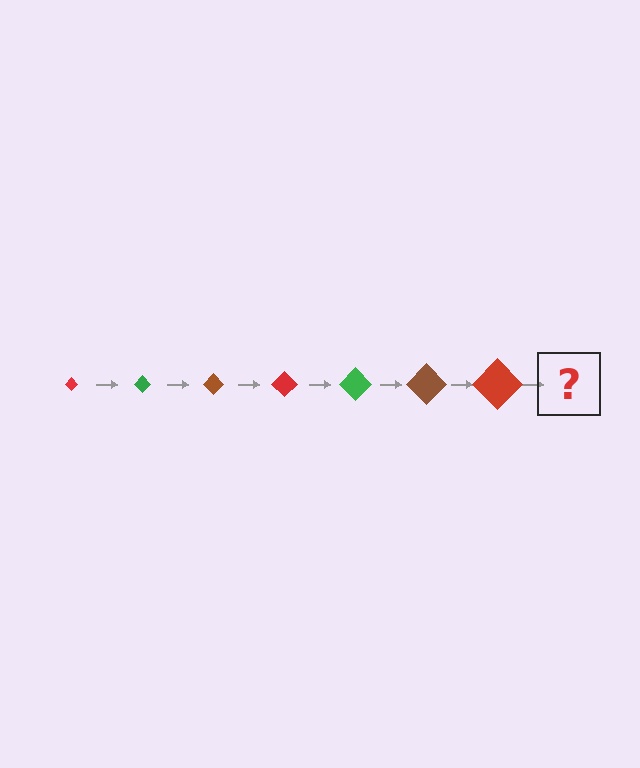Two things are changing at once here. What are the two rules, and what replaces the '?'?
The two rules are that the diamond grows larger each step and the color cycles through red, green, and brown. The '?' should be a green diamond, larger than the previous one.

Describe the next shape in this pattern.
It should be a green diamond, larger than the previous one.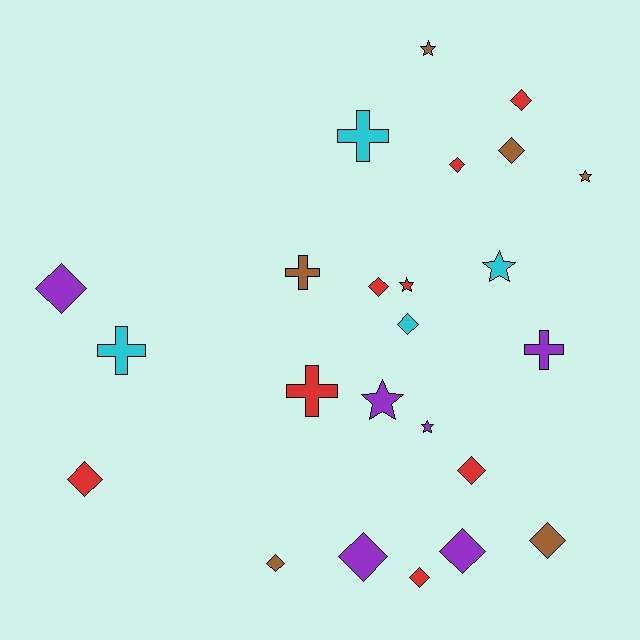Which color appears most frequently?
Red, with 8 objects.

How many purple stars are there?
There are 2 purple stars.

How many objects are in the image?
There are 24 objects.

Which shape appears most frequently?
Diamond, with 13 objects.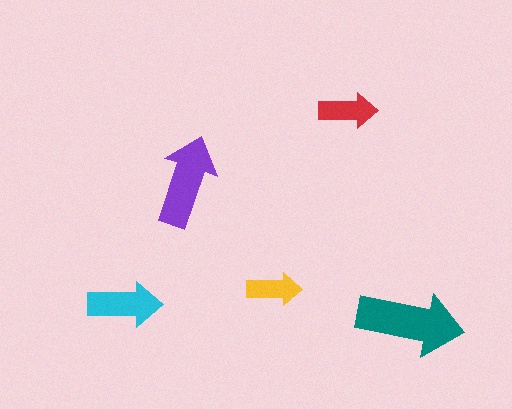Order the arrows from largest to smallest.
the teal one, the purple one, the cyan one, the red one, the yellow one.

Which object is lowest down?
The teal arrow is bottommost.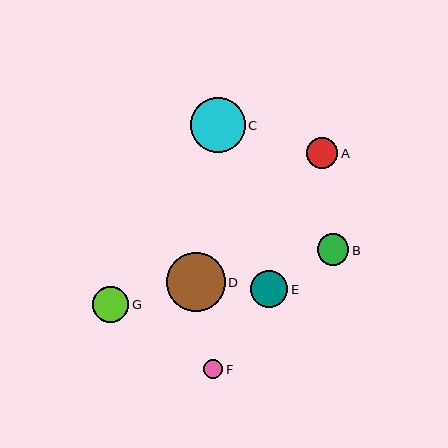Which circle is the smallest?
Circle F is the smallest with a size of approximately 19 pixels.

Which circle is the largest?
Circle D is the largest with a size of approximately 59 pixels.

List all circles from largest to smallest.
From largest to smallest: D, C, E, G, B, A, F.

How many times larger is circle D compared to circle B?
Circle D is approximately 1.9 times the size of circle B.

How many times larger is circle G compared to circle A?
Circle G is approximately 1.1 times the size of circle A.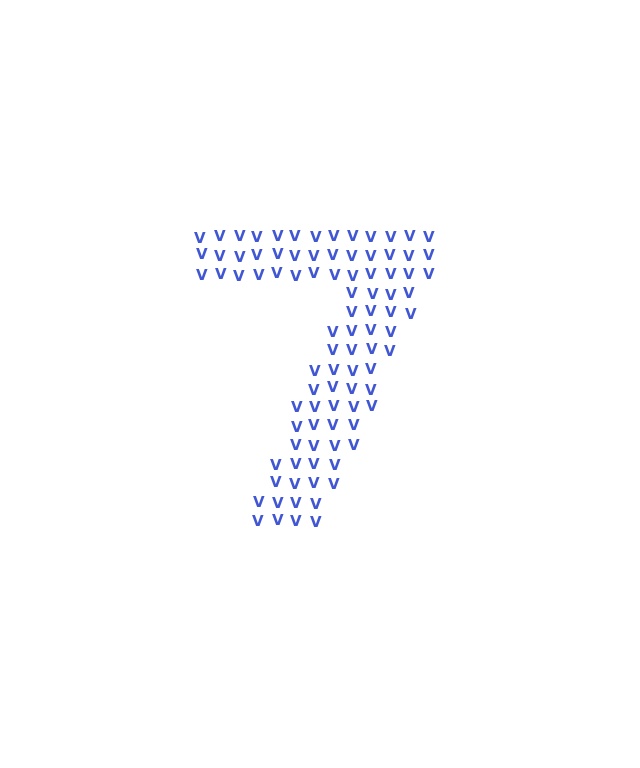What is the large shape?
The large shape is the digit 7.